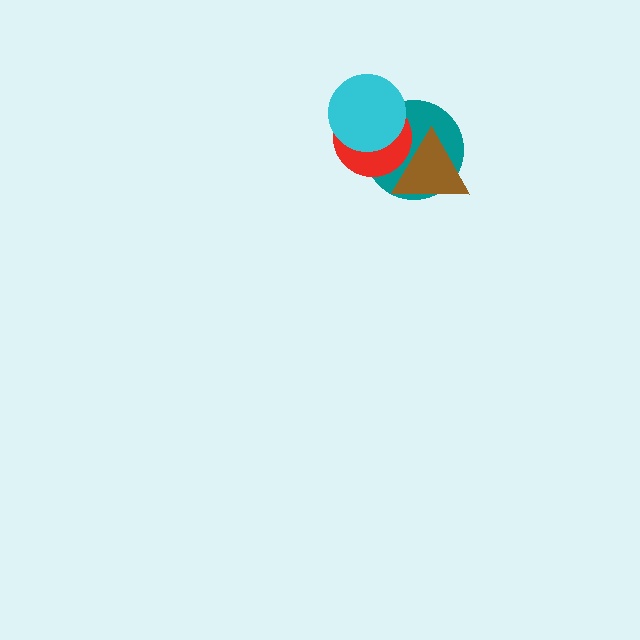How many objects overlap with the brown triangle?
2 objects overlap with the brown triangle.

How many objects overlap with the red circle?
3 objects overlap with the red circle.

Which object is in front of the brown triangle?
The red circle is in front of the brown triangle.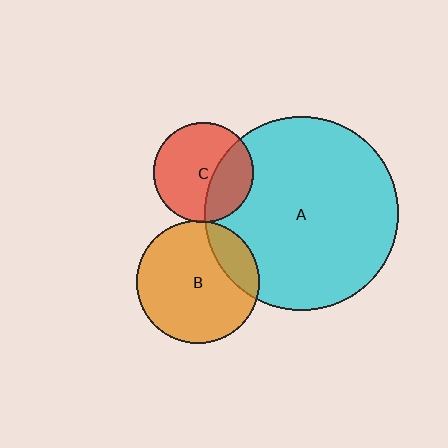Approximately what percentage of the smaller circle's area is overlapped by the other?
Approximately 5%.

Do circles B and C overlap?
Yes.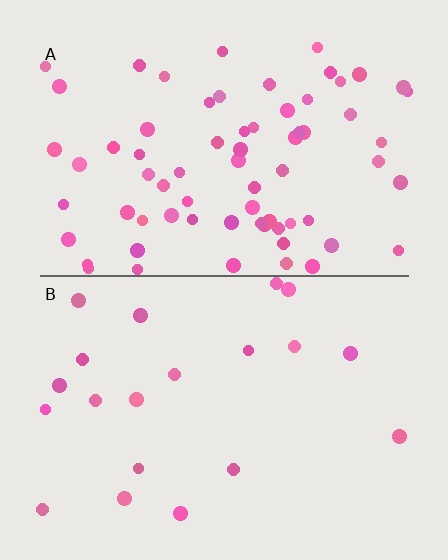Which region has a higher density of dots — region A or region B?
A (the top).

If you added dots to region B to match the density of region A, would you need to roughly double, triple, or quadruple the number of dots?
Approximately triple.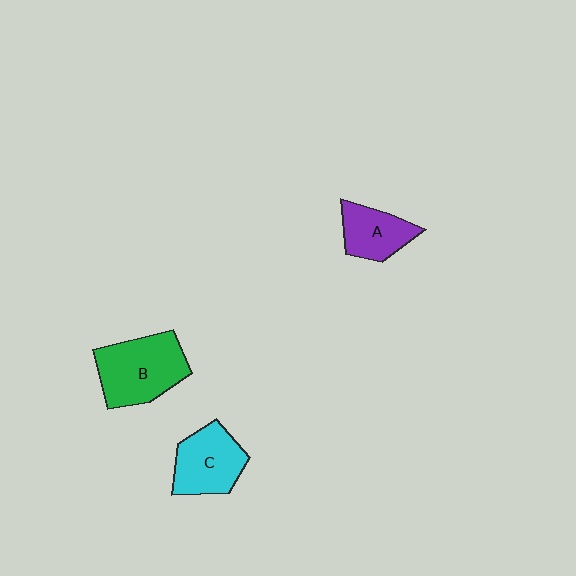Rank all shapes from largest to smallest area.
From largest to smallest: B (green), C (cyan), A (purple).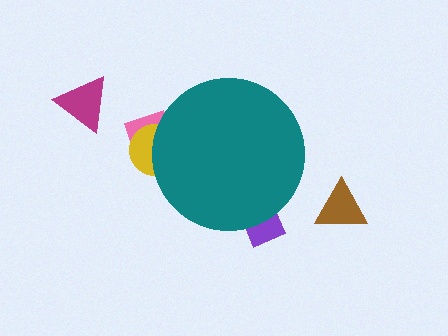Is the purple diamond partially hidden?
Yes, the purple diamond is partially hidden behind the teal circle.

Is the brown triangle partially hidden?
No, the brown triangle is fully visible.